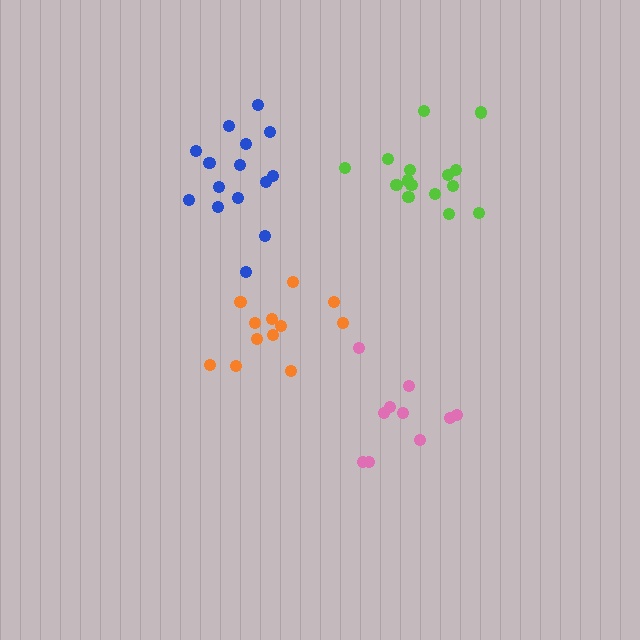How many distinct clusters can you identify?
There are 4 distinct clusters.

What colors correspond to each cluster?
The clusters are colored: blue, lime, pink, orange.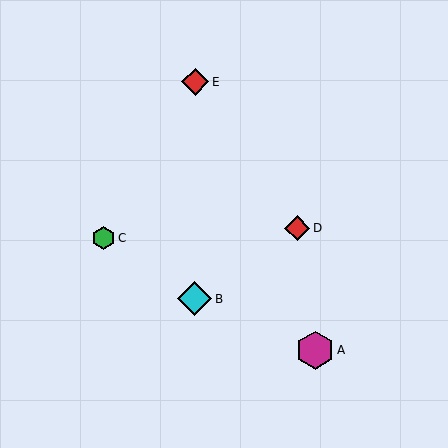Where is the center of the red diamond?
The center of the red diamond is at (195, 82).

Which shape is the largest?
The magenta hexagon (labeled A) is the largest.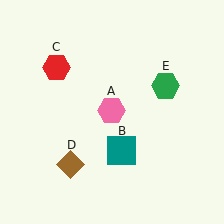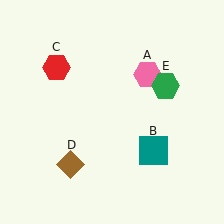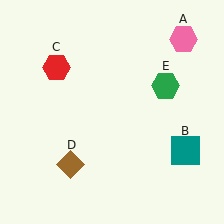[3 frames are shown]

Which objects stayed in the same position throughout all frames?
Red hexagon (object C) and brown diamond (object D) and green hexagon (object E) remained stationary.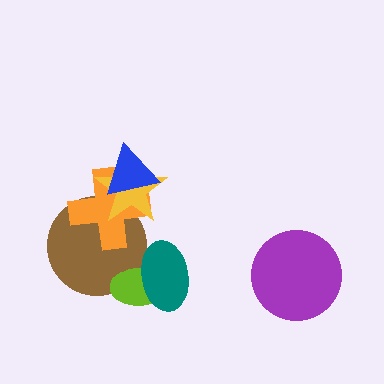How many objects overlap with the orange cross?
3 objects overlap with the orange cross.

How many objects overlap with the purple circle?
0 objects overlap with the purple circle.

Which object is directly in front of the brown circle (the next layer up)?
The orange cross is directly in front of the brown circle.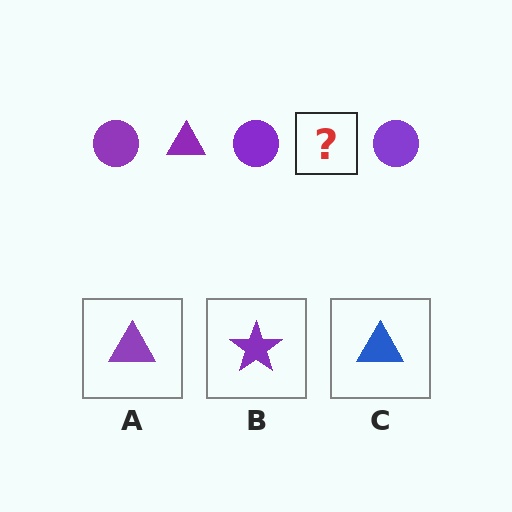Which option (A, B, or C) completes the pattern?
A.